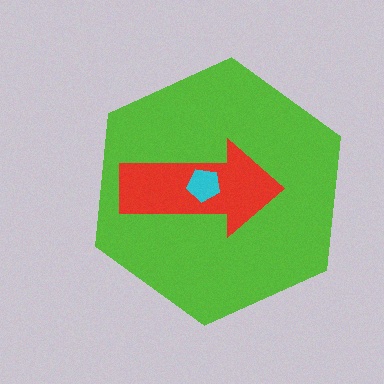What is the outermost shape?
The lime hexagon.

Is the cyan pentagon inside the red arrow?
Yes.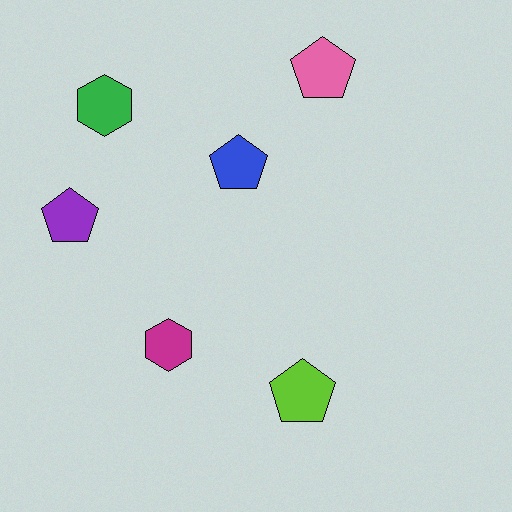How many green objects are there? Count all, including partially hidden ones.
There is 1 green object.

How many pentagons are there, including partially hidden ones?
There are 4 pentagons.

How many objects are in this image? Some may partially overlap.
There are 6 objects.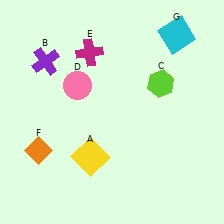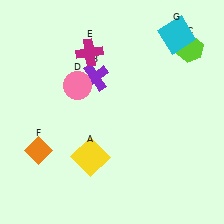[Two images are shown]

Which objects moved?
The objects that moved are: the purple cross (B), the lime hexagon (C).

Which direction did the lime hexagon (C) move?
The lime hexagon (C) moved up.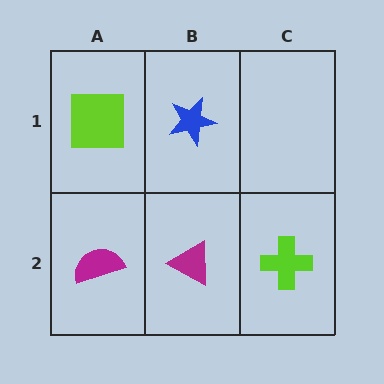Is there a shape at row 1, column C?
No, that cell is empty.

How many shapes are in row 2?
3 shapes.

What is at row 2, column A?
A magenta semicircle.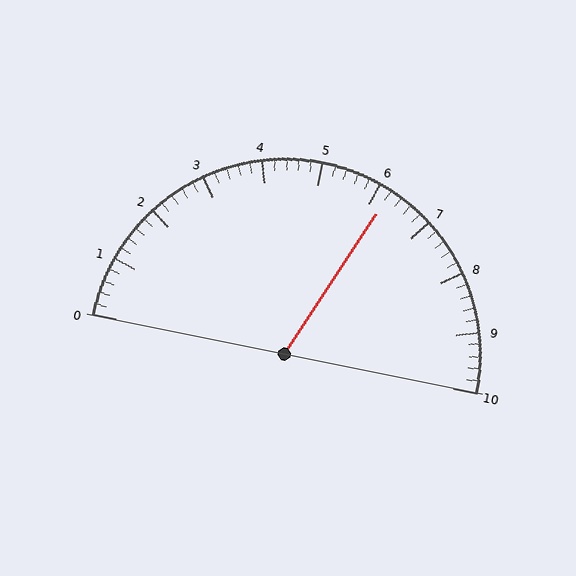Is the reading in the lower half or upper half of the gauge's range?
The reading is in the upper half of the range (0 to 10).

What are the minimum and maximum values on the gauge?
The gauge ranges from 0 to 10.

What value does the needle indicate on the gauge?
The needle indicates approximately 6.2.